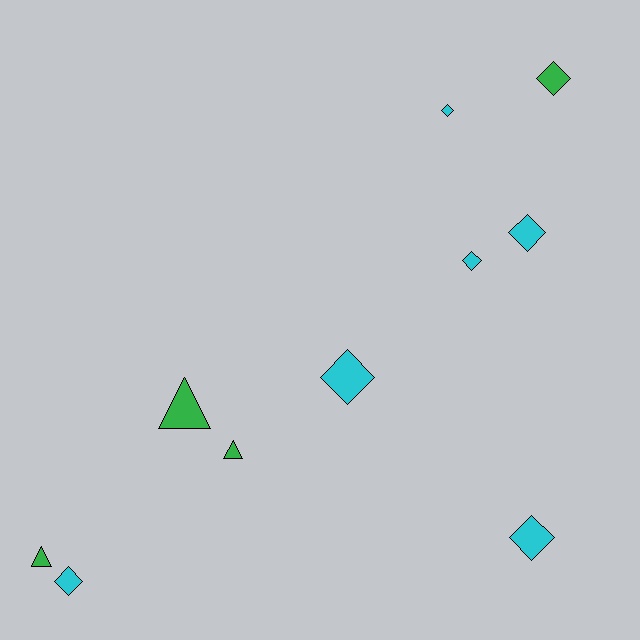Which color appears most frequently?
Cyan, with 6 objects.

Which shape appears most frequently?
Diamond, with 7 objects.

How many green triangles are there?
There are 3 green triangles.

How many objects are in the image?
There are 10 objects.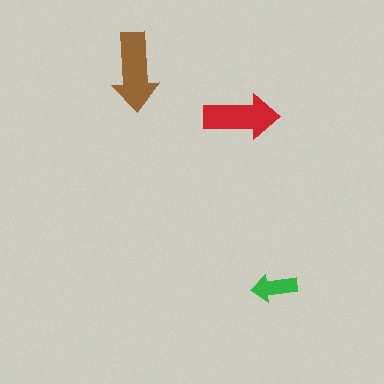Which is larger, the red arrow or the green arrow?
The red one.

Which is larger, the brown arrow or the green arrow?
The brown one.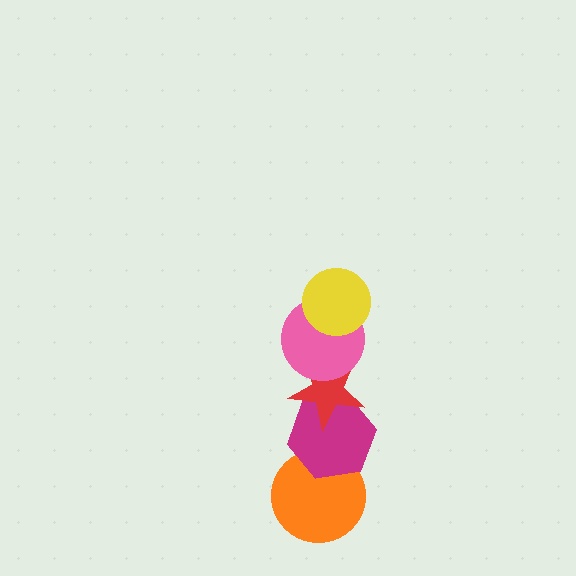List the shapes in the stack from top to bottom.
From top to bottom: the yellow circle, the pink circle, the red star, the magenta hexagon, the orange circle.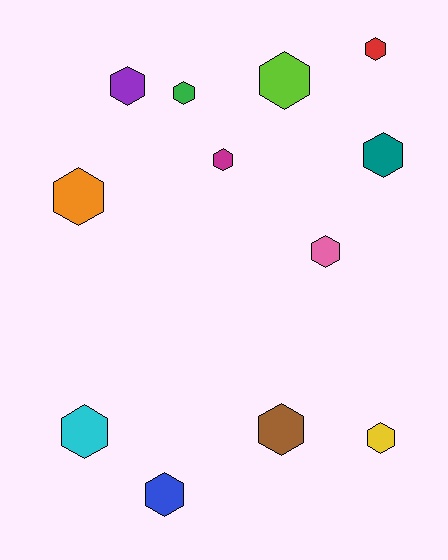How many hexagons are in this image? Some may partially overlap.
There are 12 hexagons.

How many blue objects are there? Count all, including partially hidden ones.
There is 1 blue object.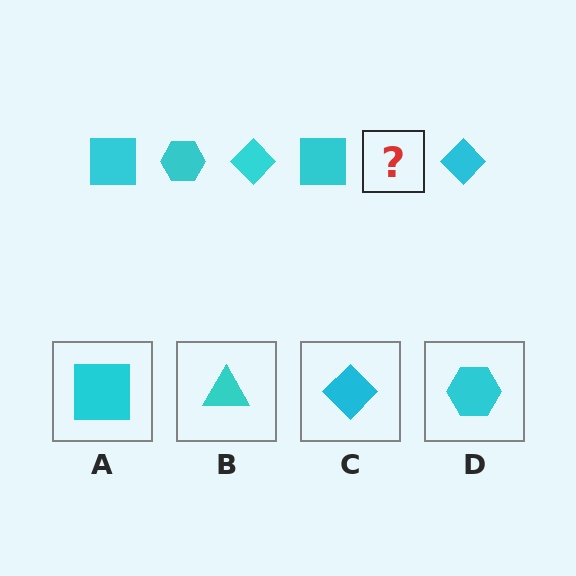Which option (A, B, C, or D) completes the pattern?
D.